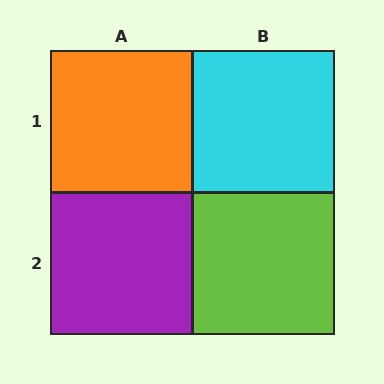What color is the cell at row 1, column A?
Orange.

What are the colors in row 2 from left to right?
Purple, lime.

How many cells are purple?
1 cell is purple.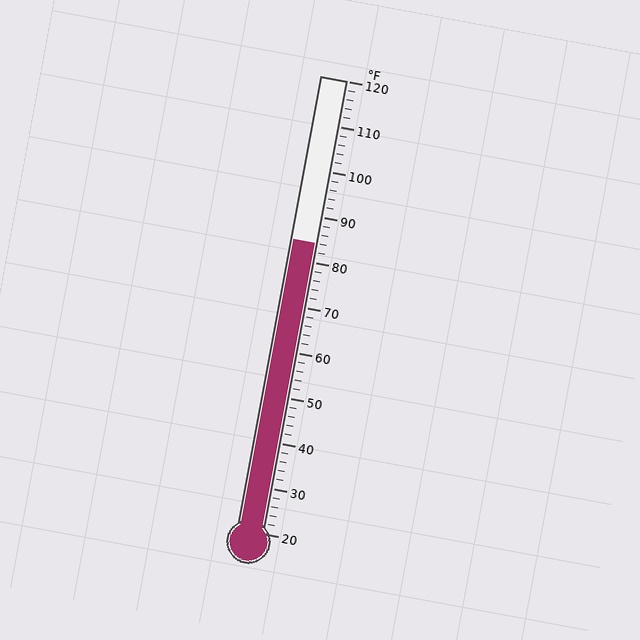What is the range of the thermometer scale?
The thermometer scale ranges from 20°F to 120°F.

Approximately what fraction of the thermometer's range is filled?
The thermometer is filled to approximately 65% of its range.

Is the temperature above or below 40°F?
The temperature is above 40°F.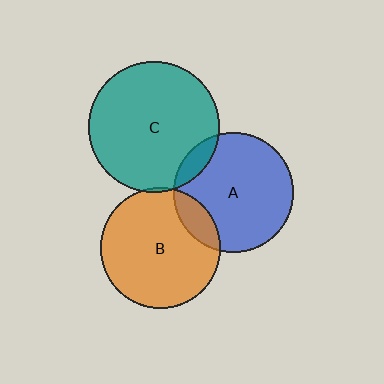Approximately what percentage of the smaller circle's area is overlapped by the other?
Approximately 10%.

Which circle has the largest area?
Circle C (teal).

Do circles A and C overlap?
Yes.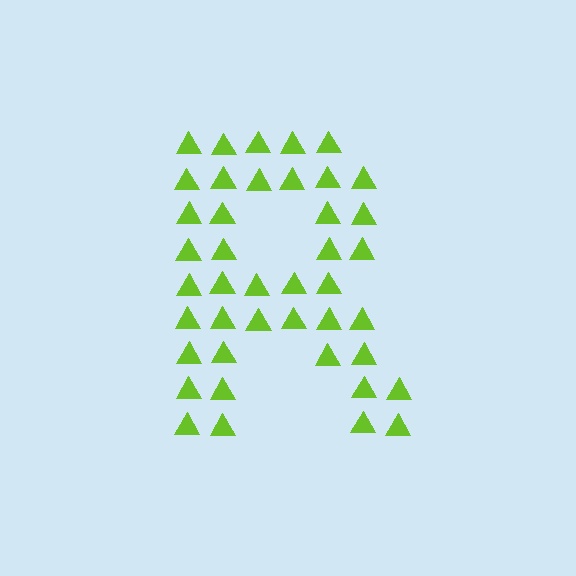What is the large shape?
The large shape is the letter R.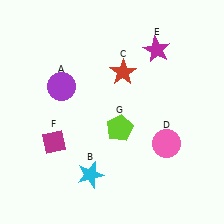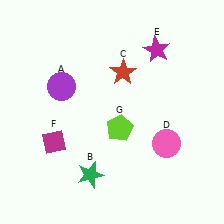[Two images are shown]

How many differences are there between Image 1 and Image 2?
There is 1 difference between the two images.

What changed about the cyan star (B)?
In Image 1, B is cyan. In Image 2, it changed to green.